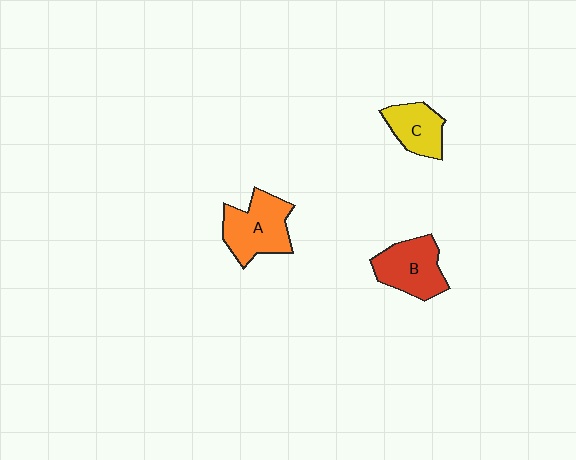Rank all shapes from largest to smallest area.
From largest to smallest: A (orange), B (red), C (yellow).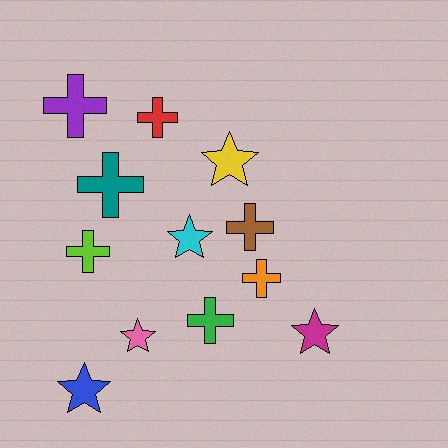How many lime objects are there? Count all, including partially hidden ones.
There is 1 lime object.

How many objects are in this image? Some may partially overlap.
There are 12 objects.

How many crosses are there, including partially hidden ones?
There are 7 crosses.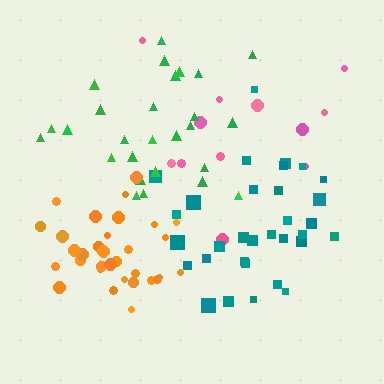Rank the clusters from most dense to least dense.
orange, teal, green, pink.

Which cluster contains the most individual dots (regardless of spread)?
Teal (32).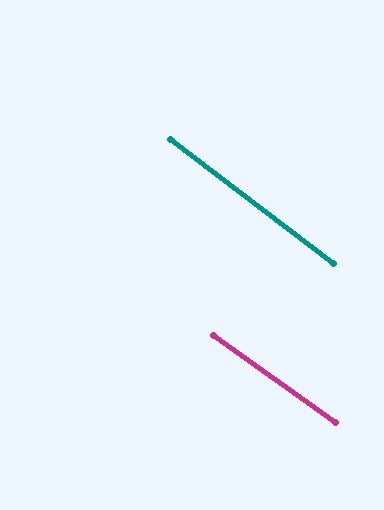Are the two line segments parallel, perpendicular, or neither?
Parallel — their directions differ by only 1.8°.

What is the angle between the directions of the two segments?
Approximately 2 degrees.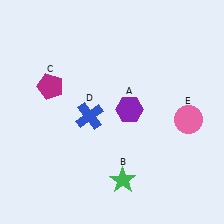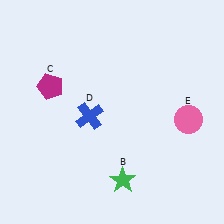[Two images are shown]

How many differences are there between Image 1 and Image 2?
There is 1 difference between the two images.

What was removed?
The purple hexagon (A) was removed in Image 2.